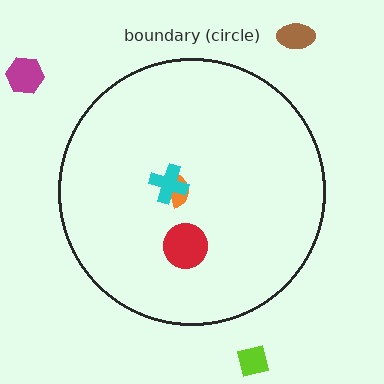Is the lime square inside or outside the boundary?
Outside.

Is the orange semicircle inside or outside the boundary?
Inside.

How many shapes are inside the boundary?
3 inside, 3 outside.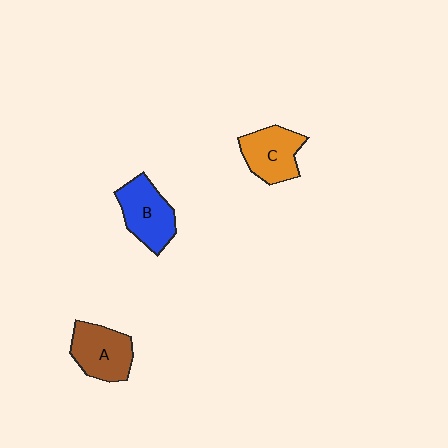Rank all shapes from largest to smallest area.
From largest to smallest: B (blue), A (brown), C (orange).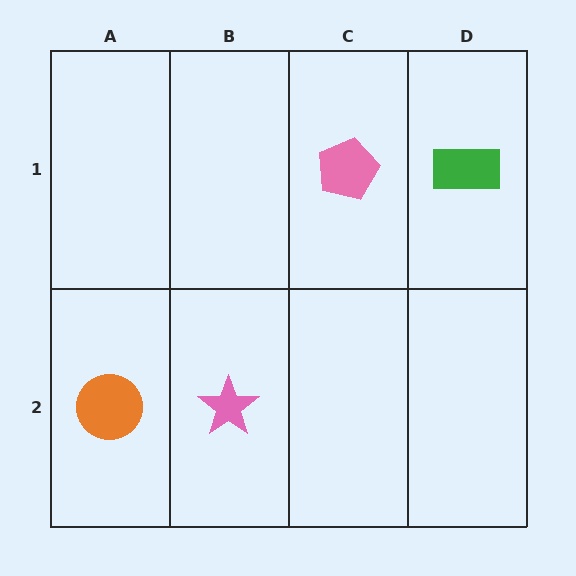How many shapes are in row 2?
2 shapes.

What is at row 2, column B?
A pink star.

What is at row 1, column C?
A pink pentagon.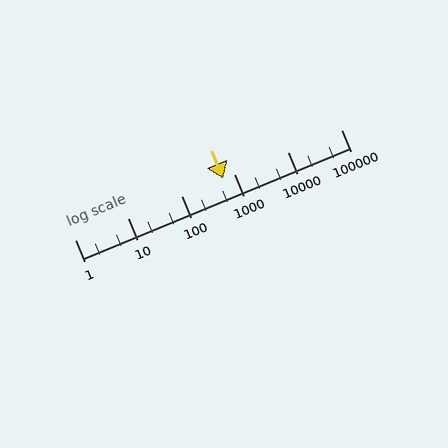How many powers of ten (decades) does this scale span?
The scale spans 5 decades, from 1 to 100000.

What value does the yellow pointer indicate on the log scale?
The pointer indicates approximately 610.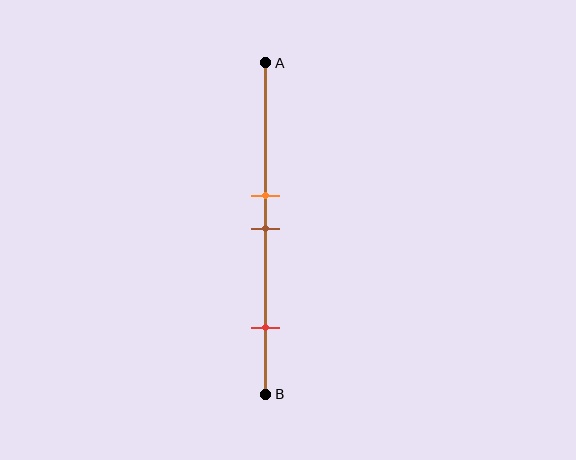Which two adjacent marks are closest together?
The orange and brown marks are the closest adjacent pair.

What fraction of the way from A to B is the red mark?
The red mark is approximately 80% (0.8) of the way from A to B.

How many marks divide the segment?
There are 3 marks dividing the segment.